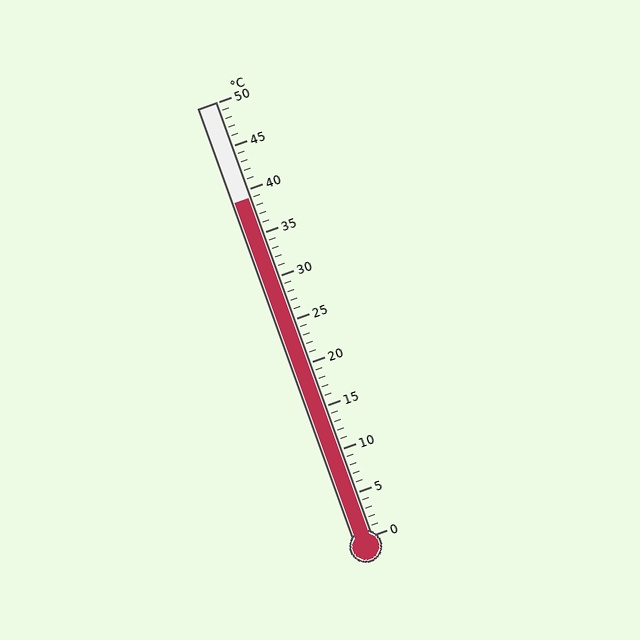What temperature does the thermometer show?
The thermometer shows approximately 39°C.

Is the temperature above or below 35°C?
The temperature is above 35°C.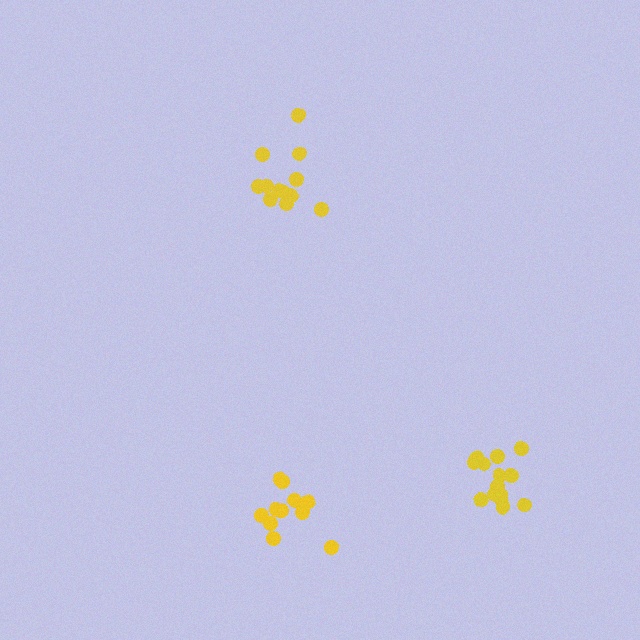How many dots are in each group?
Group 1: 11 dots, Group 2: 14 dots, Group 3: 12 dots (37 total).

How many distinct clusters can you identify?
There are 3 distinct clusters.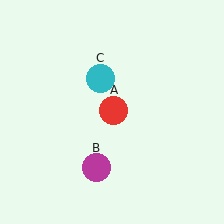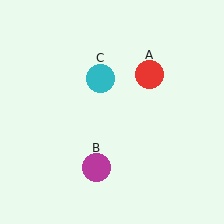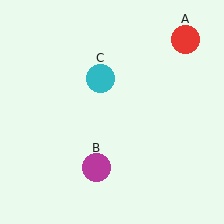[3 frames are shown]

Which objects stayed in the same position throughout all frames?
Magenta circle (object B) and cyan circle (object C) remained stationary.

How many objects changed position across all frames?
1 object changed position: red circle (object A).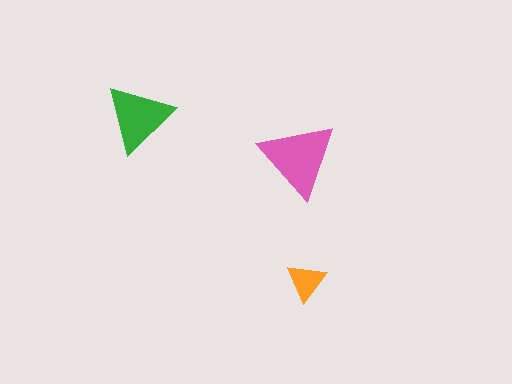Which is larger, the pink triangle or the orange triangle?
The pink one.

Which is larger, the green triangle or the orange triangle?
The green one.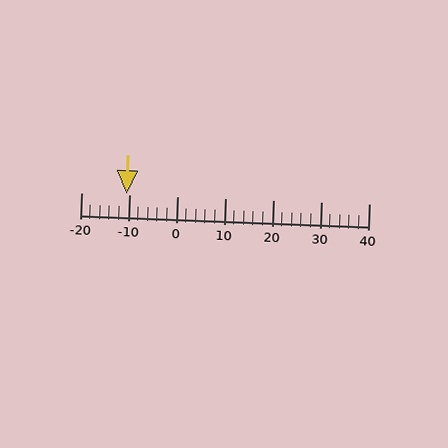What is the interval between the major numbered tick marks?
The major tick marks are spaced 10 units apart.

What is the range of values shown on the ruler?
The ruler shows values from -20 to 40.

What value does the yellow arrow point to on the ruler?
The yellow arrow points to approximately -11.